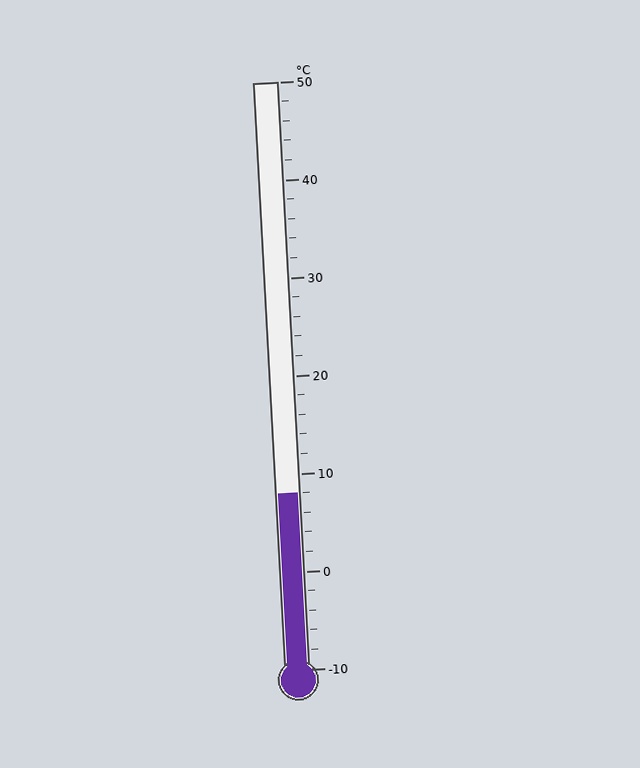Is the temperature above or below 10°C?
The temperature is below 10°C.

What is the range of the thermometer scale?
The thermometer scale ranges from -10°C to 50°C.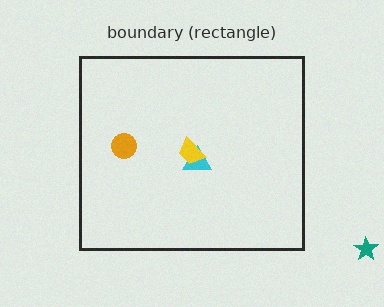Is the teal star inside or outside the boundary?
Outside.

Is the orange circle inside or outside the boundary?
Inside.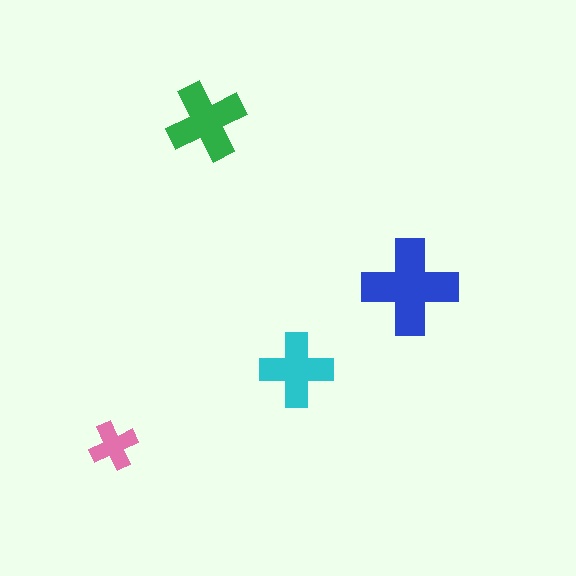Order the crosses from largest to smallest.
the blue one, the green one, the cyan one, the pink one.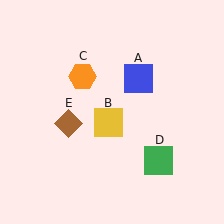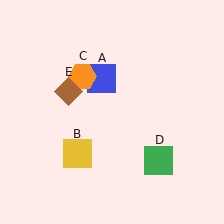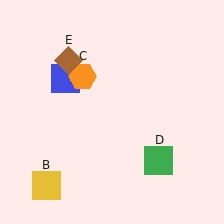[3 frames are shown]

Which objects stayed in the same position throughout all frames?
Orange hexagon (object C) and green square (object D) remained stationary.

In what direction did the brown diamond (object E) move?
The brown diamond (object E) moved up.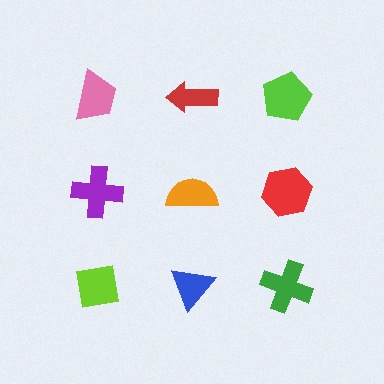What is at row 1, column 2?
A red arrow.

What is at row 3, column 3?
A green cross.